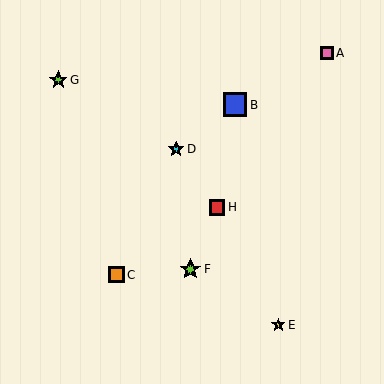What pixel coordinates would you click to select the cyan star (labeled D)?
Click at (176, 149) to select the cyan star D.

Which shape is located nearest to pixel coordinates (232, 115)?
The blue square (labeled B) at (235, 105) is nearest to that location.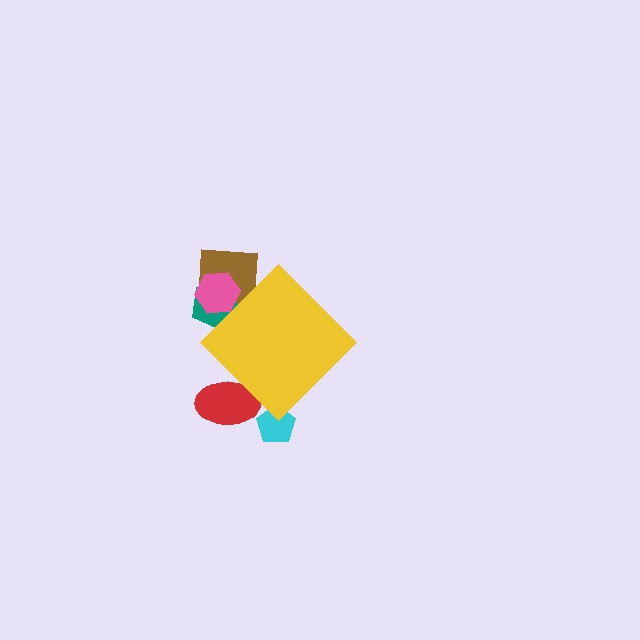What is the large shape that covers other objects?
A yellow diamond.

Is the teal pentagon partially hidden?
Yes, the teal pentagon is partially hidden behind the yellow diamond.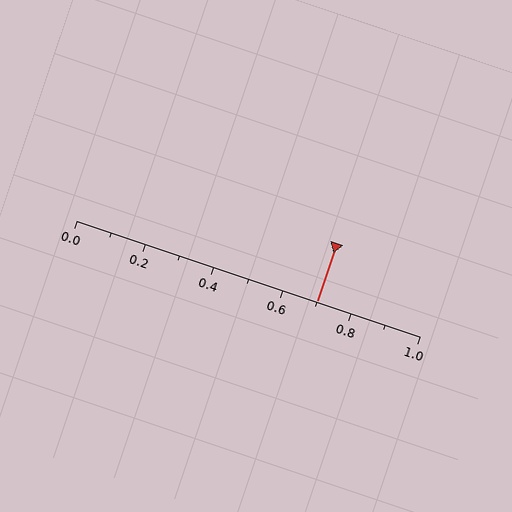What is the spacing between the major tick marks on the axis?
The major ticks are spaced 0.2 apart.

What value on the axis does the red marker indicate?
The marker indicates approximately 0.7.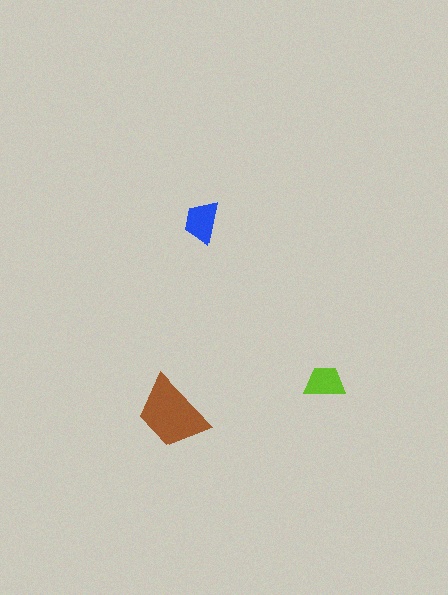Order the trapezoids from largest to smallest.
the brown one, the blue one, the lime one.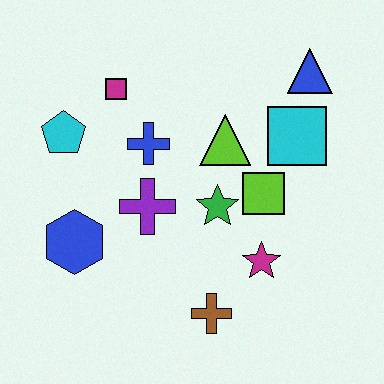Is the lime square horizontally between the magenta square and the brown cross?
No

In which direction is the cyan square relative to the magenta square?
The cyan square is to the right of the magenta square.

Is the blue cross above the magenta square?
No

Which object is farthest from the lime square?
The cyan pentagon is farthest from the lime square.